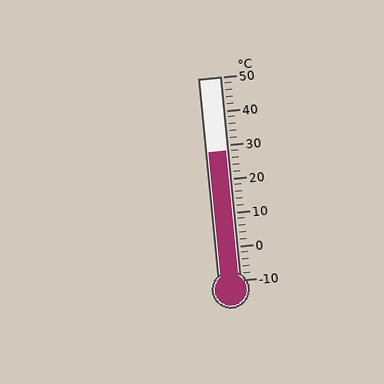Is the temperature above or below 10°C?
The temperature is above 10°C.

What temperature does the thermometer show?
The thermometer shows approximately 28°C.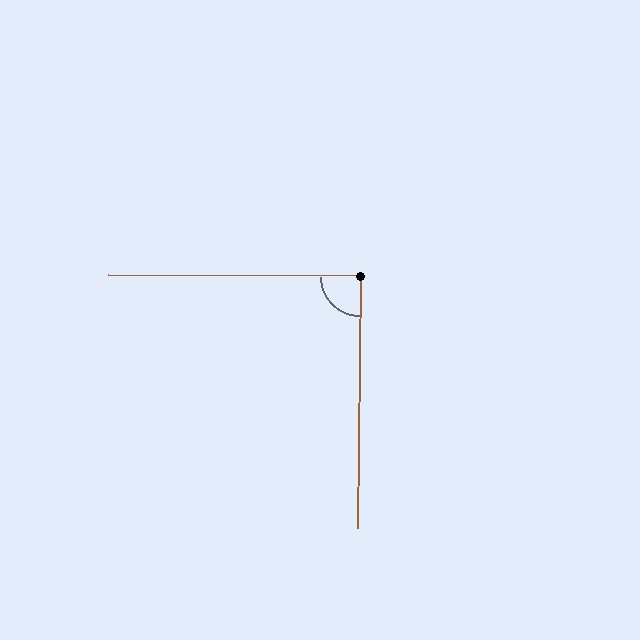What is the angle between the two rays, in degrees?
Approximately 90 degrees.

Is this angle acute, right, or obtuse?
It is approximately a right angle.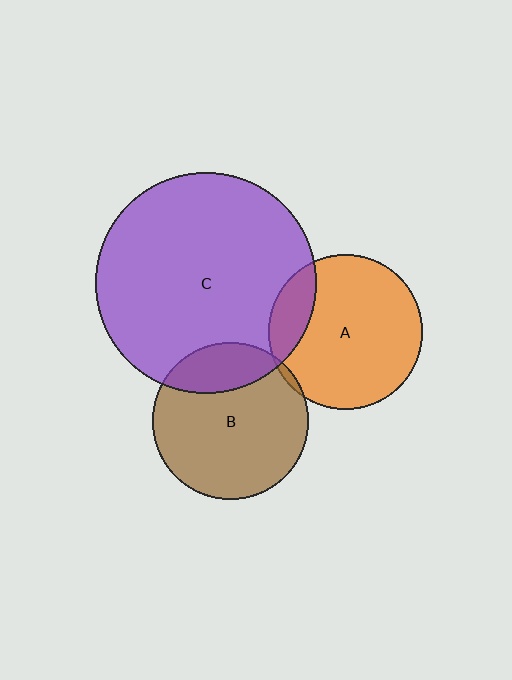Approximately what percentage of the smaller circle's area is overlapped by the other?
Approximately 5%.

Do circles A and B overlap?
Yes.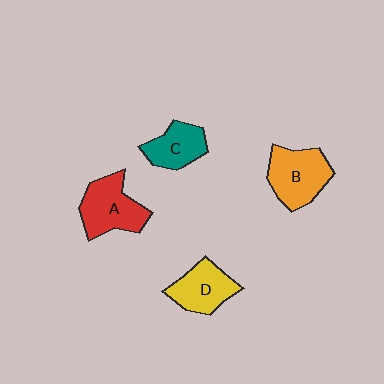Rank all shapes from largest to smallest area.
From largest to smallest: B (orange), A (red), D (yellow), C (teal).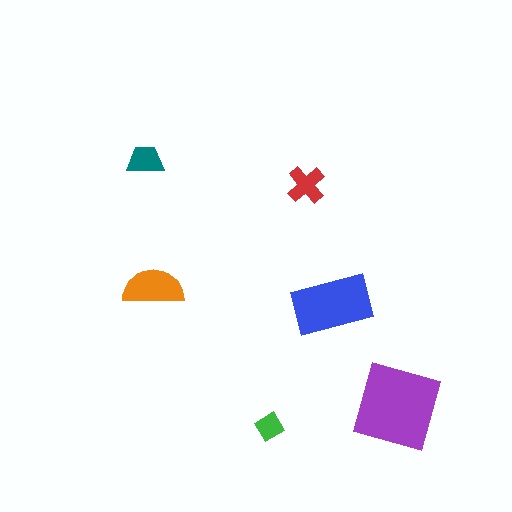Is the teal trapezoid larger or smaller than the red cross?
Smaller.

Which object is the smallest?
The green diamond.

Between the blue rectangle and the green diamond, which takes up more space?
The blue rectangle.